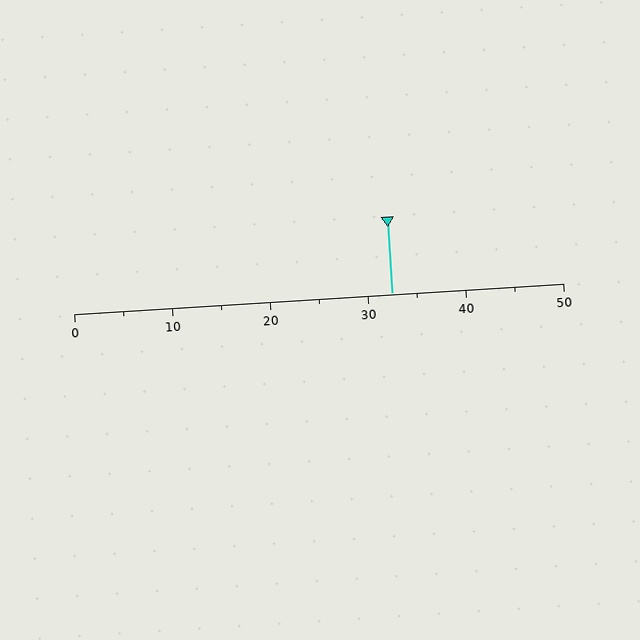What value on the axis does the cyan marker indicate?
The marker indicates approximately 32.5.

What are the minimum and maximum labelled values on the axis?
The axis runs from 0 to 50.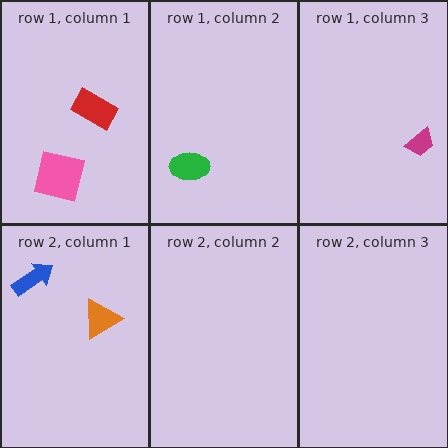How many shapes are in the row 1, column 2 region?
1.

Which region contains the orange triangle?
The row 2, column 1 region.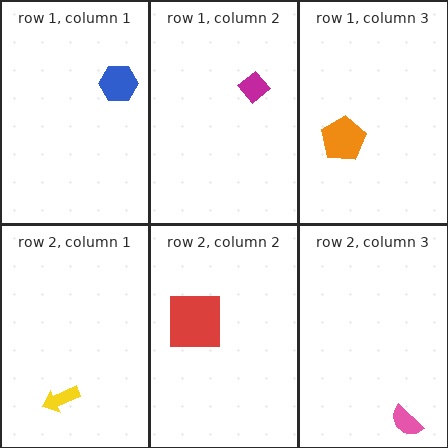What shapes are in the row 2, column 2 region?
The red square.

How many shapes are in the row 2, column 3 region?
1.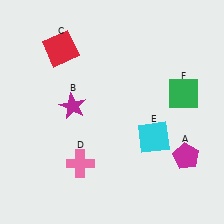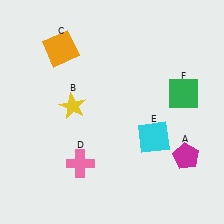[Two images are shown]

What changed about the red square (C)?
In Image 1, C is red. In Image 2, it changed to orange.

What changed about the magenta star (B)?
In Image 1, B is magenta. In Image 2, it changed to yellow.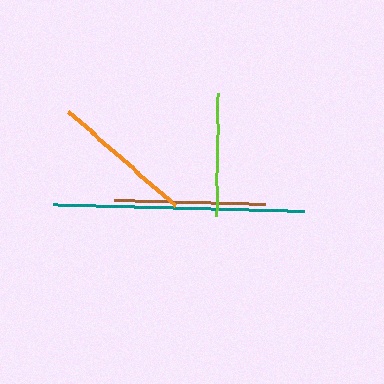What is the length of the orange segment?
The orange segment is approximately 142 pixels long.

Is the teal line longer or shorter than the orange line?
The teal line is longer than the orange line.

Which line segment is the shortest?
The lime line is the shortest at approximately 124 pixels.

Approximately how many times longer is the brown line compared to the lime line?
The brown line is approximately 1.2 times the length of the lime line.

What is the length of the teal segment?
The teal segment is approximately 251 pixels long.